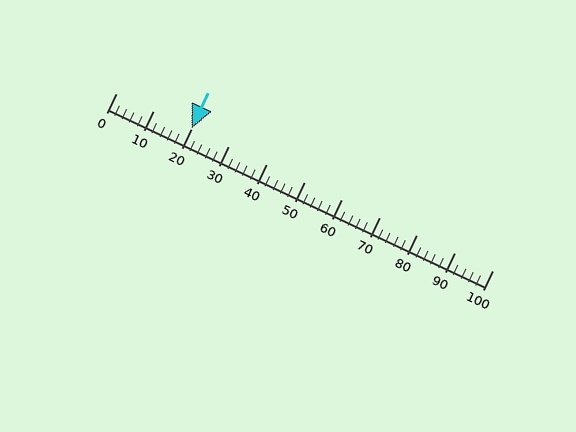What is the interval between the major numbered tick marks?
The major tick marks are spaced 10 units apart.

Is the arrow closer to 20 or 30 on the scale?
The arrow is closer to 20.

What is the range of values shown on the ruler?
The ruler shows values from 0 to 100.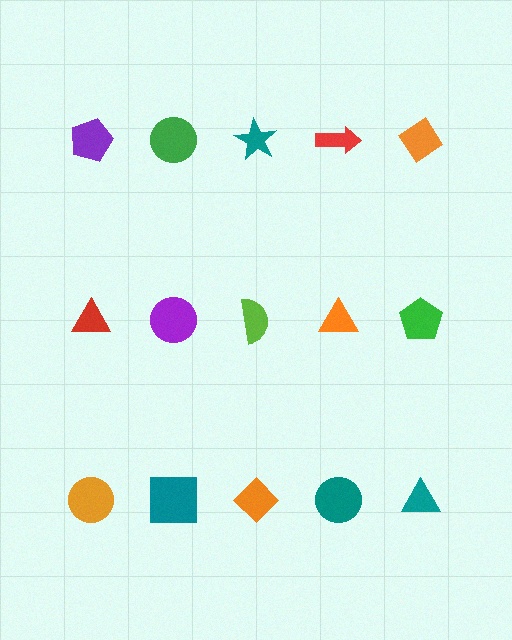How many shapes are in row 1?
5 shapes.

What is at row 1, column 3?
A teal star.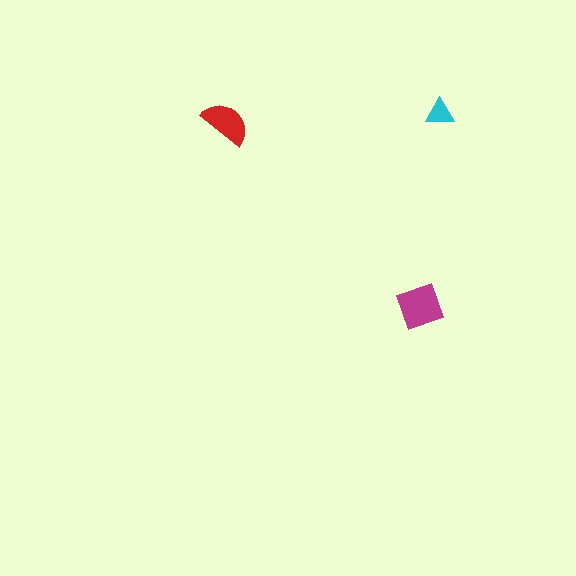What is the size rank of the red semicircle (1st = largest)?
2nd.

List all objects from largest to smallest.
The magenta diamond, the red semicircle, the cyan triangle.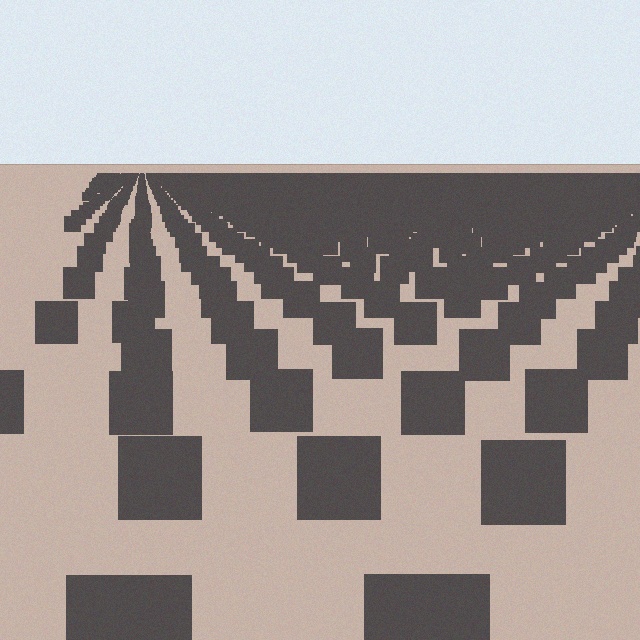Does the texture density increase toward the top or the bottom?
Density increases toward the top.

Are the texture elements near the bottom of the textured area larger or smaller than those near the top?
Larger. Near the bottom, elements are closer to the viewer and appear at a bigger on-screen size.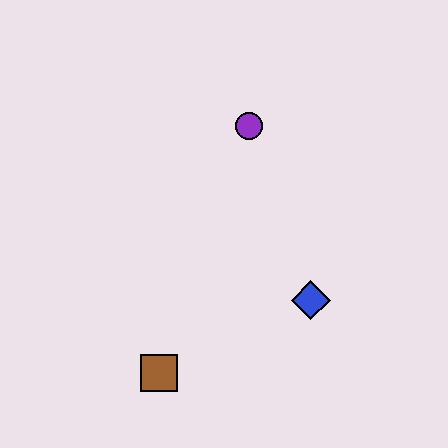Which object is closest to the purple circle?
The blue diamond is closest to the purple circle.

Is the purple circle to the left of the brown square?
No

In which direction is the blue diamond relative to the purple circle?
The blue diamond is below the purple circle.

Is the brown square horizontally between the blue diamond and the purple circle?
No